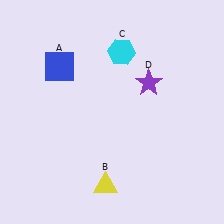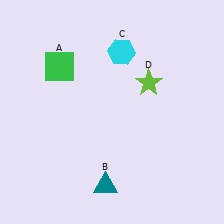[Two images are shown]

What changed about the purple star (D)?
In Image 1, D is purple. In Image 2, it changed to lime.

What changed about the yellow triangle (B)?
In Image 1, B is yellow. In Image 2, it changed to teal.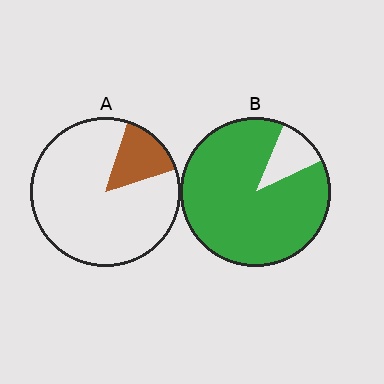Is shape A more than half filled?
No.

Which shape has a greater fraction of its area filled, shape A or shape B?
Shape B.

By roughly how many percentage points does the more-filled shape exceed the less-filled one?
By roughly 75 percentage points (B over A).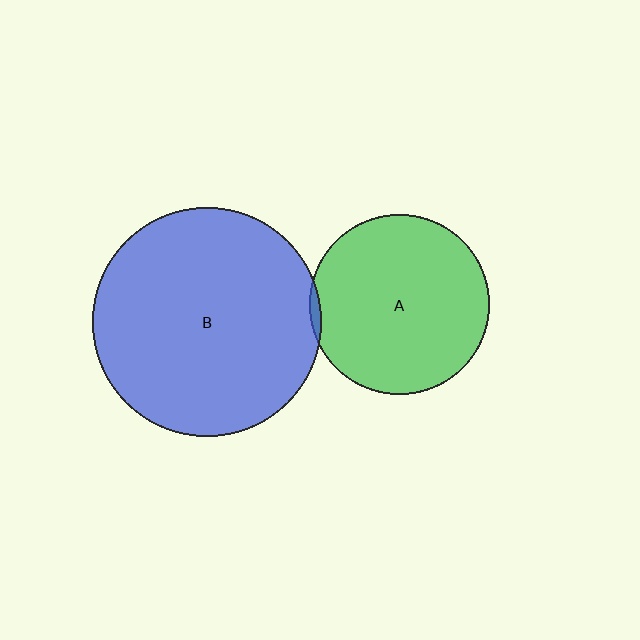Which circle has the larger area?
Circle B (blue).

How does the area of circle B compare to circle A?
Approximately 1.6 times.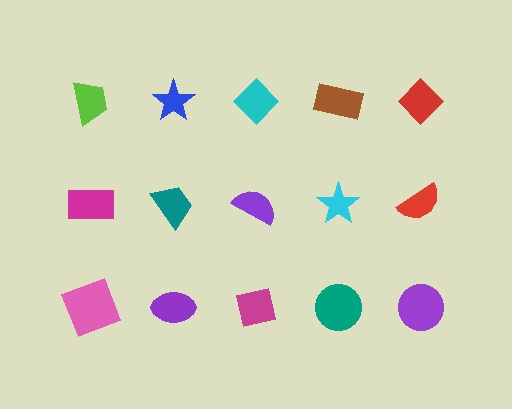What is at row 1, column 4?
A brown rectangle.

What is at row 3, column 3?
A magenta square.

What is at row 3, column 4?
A teal circle.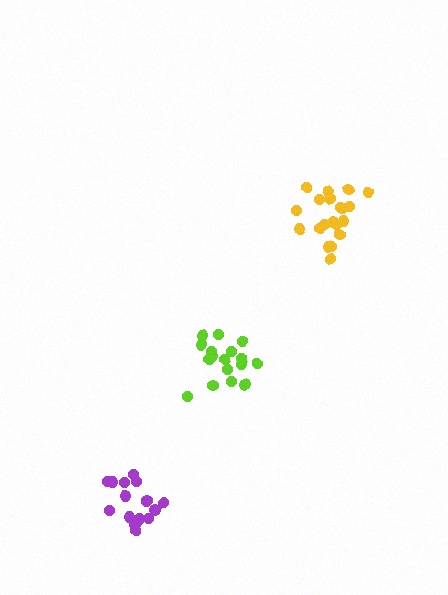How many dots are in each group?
Group 1: 18 dots, Group 2: 16 dots, Group 3: 20 dots (54 total).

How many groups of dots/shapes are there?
There are 3 groups.